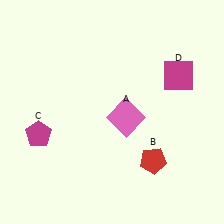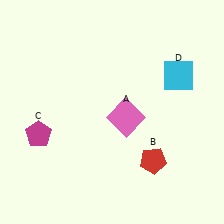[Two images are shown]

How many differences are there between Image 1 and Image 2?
There is 1 difference between the two images.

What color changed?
The square (D) changed from magenta in Image 1 to cyan in Image 2.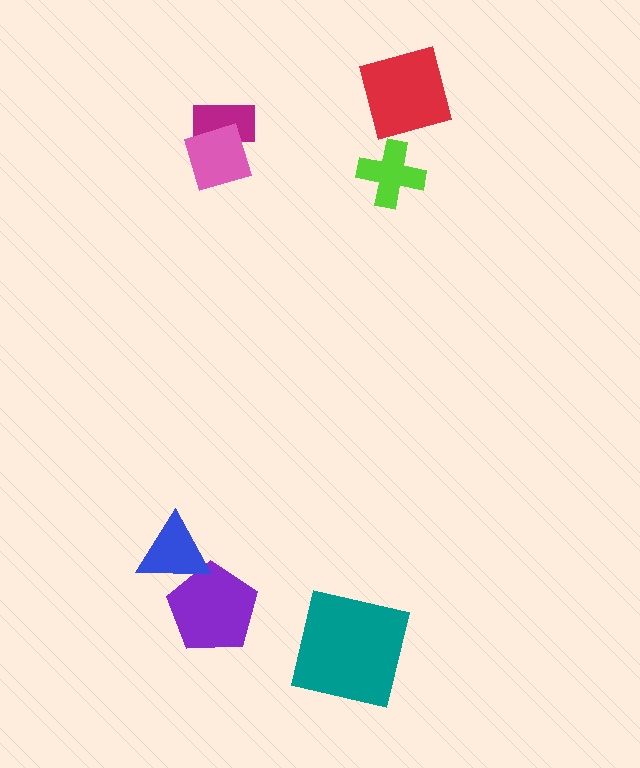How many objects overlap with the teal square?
0 objects overlap with the teal square.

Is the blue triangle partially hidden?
No, no other shape covers it.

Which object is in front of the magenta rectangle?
The pink diamond is in front of the magenta rectangle.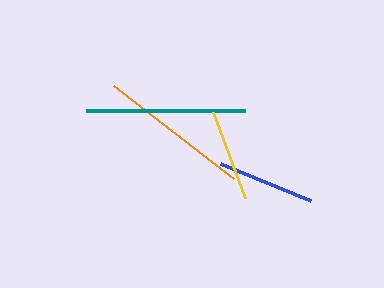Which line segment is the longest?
The teal line is the longest at approximately 159 pixels.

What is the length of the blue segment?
The blue segment is approximately 97 pixels long.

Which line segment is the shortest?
The yellow line is the shortest at approximately 91 pixels.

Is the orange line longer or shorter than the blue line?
The orange line is longer than the blue line.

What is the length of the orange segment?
The orange segment is approximately 151 pixels long.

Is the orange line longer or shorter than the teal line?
The teal line is longer than the orange line.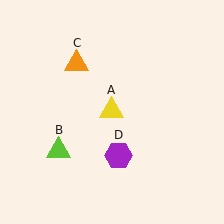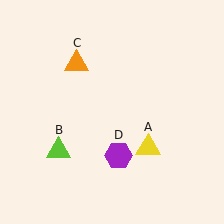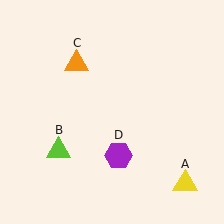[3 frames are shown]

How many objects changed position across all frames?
1 object changed position: yellow triangle (object A).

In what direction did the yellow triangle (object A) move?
The yellow triangle (object A) moved down and to the right.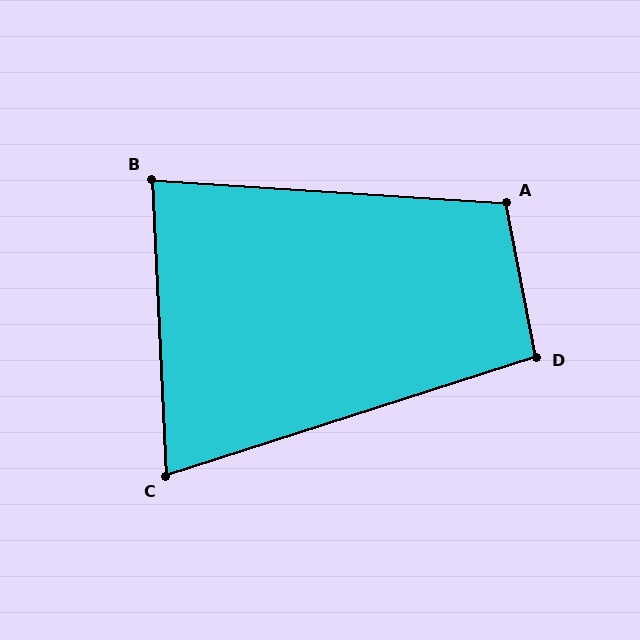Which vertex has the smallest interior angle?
C, at approximately 75 degrees.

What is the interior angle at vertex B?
Approximately 83 degrees (acute).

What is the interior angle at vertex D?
Approximately 97 degrees (obtuse).